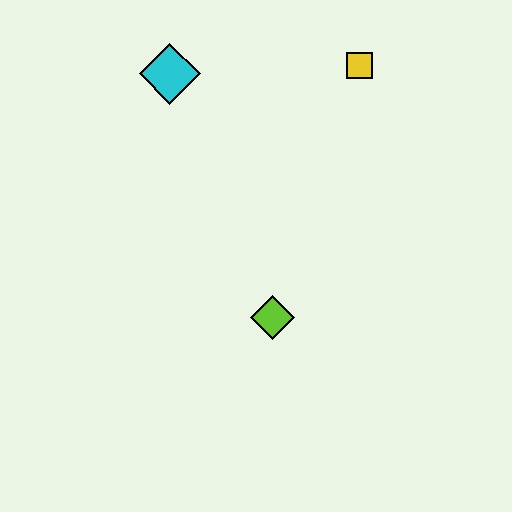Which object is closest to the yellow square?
The cyan diamond is closest to the yellow square.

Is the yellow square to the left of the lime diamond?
No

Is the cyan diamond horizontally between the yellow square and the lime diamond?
No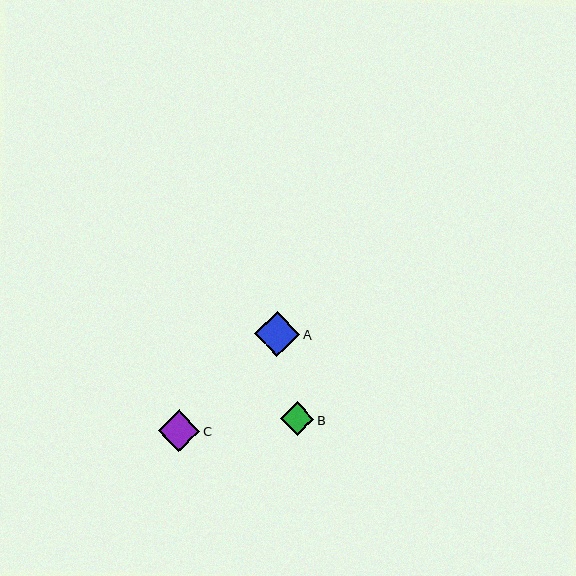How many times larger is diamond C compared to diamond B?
Diamond C is approximately 1.2 times the size of diamond B.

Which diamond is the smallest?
Diamond B is the smallest with a size of approximately 33 pixels.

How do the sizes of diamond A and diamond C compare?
Diamond A and diamond C are approximately the same size.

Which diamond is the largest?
Diamond A is the largest with a size of approximately 45 pixels.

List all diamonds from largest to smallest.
From largest to smallest: A, C, B.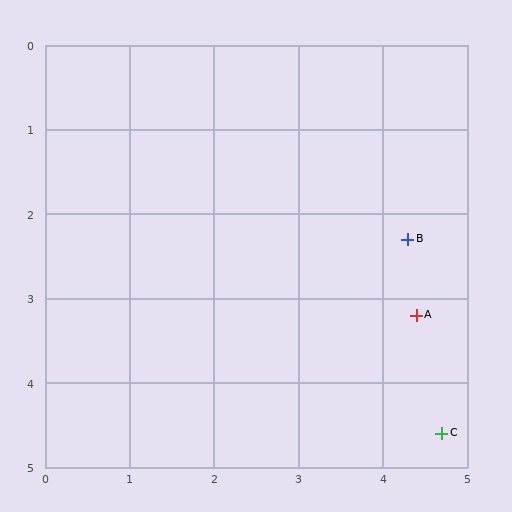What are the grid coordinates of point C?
Point C is at approximately (4.7, 4.6).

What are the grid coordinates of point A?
Point A is at approximately (4.4, 3.2).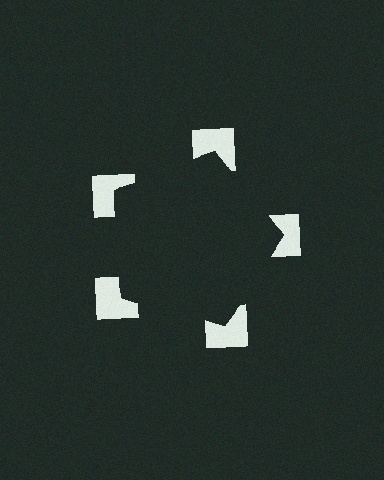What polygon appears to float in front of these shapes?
An illusory pentagon — its edges are inferred from the aligned wedge cuts in the notched squares, not physically drawn.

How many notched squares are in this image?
There are 5 — one at each vertex of the illusory pentagon.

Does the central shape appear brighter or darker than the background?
It typically appears slightly darker than the background, even though no actual brightness change is drawn.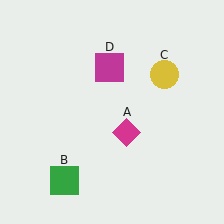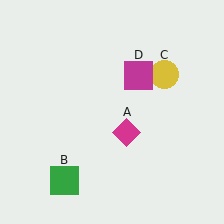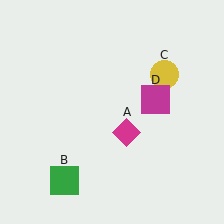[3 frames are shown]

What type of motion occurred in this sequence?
The magenta square (object D) rotated clockwise around the center of the scene.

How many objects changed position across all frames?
1 object changed position: magenta square (object D).